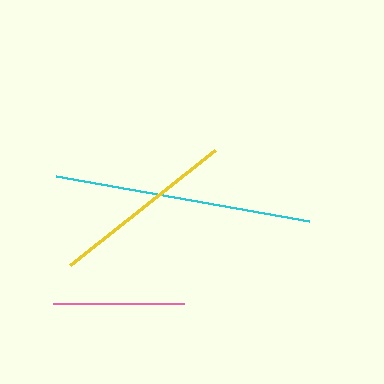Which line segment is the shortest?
The pink line is the shortest at approximately 131 pixels.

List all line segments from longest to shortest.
From longest to shortest: cyan, yellow, pink.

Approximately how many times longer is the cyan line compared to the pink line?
The cyan line is approximately 2.0 times the length of the pink line.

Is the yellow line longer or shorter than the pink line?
The yellow line is longer than the pink line.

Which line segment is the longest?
The cyan line is the longest at approximately 257 pixels.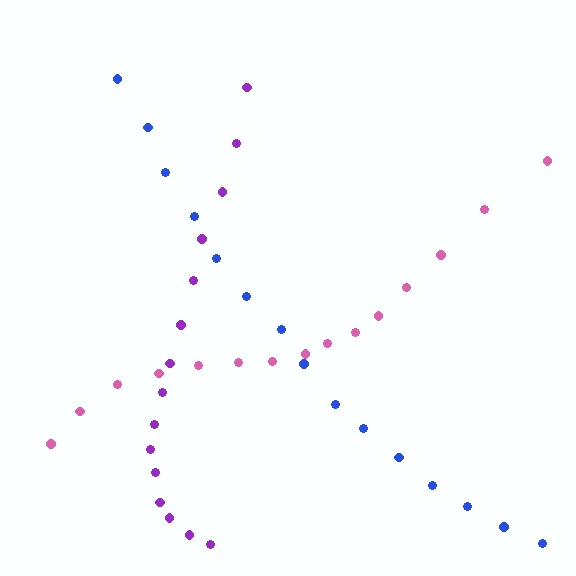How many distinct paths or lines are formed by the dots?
There are 3 distinct paths.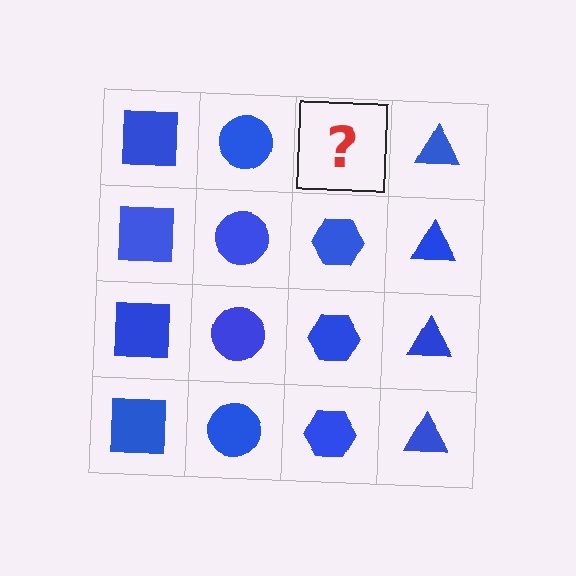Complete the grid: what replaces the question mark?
The question mark should be replaced with a blue hexagon.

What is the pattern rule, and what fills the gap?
The rule is that each column has a consistent shape. The gap should be filled with a blue hexagon.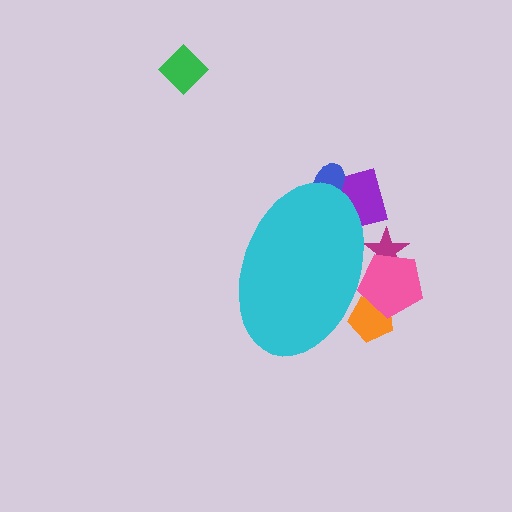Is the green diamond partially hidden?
No, the green diamond is fully visible.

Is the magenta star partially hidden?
Yes, the magenta star is partially hidden behind the cyan ellipse.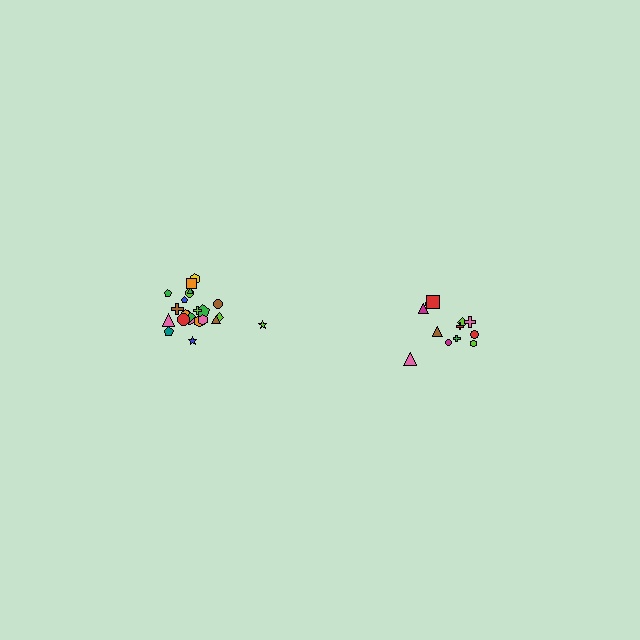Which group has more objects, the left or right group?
The left group.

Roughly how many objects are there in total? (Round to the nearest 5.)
Roughly 35 objects in total.